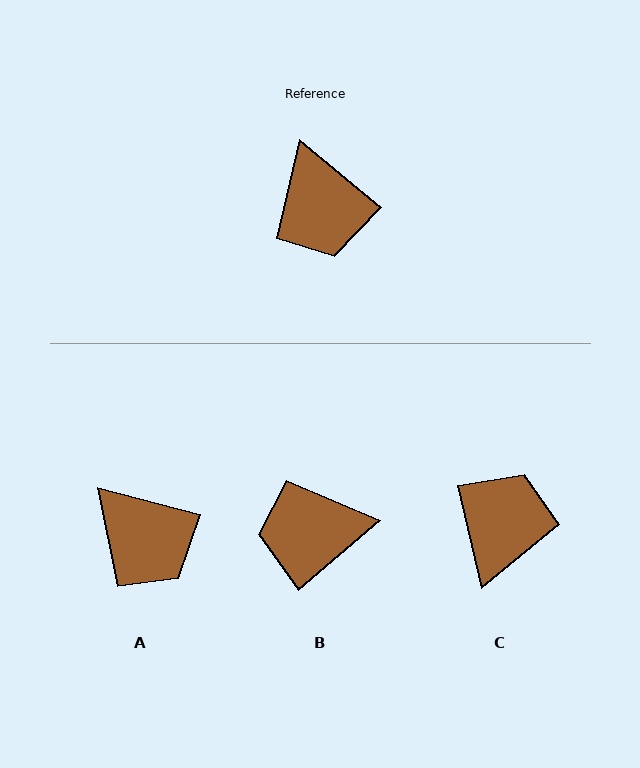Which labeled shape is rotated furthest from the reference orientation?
C, about 142 degrees away.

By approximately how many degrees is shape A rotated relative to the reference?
Approximately 24 degrees counter-clockwise.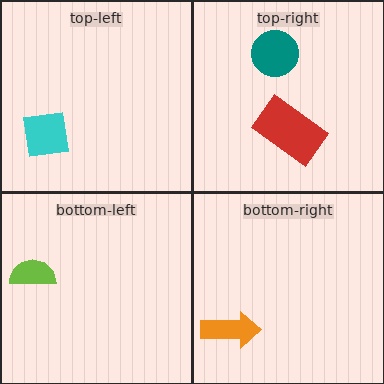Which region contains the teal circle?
The top-right region.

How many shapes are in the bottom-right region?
1.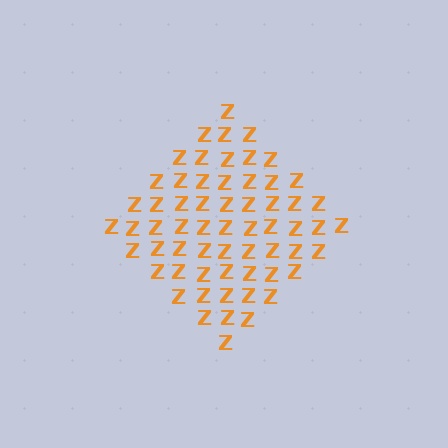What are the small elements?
The small elements are letter Z's.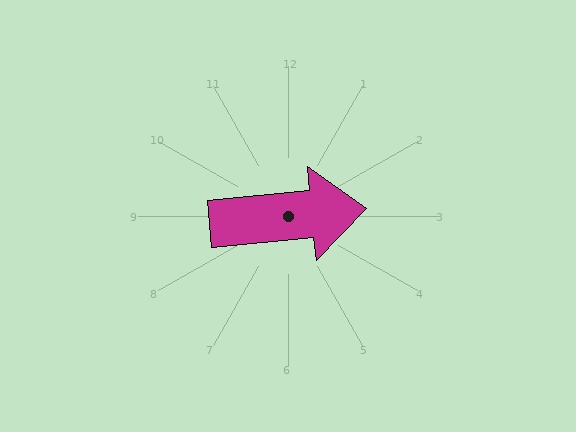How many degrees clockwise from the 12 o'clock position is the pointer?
Approximately 84 degrees.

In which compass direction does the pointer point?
East.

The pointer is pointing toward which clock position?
Roughly 3 o'clock.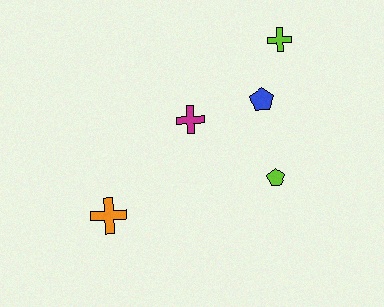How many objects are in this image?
There are 5 objects.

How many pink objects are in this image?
There are no pink objects.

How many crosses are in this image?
There are 3 crosses.